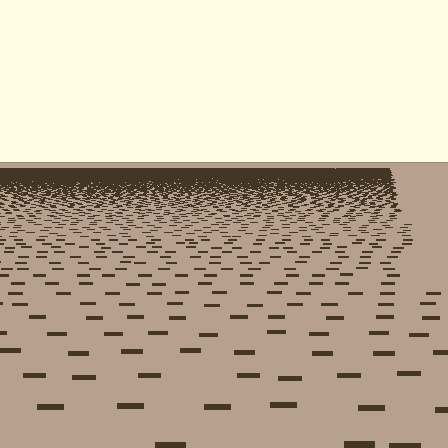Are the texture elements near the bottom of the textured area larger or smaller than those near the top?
Larger. Near the bottom, elements are closer to the viewer and appear at a bigger on-screen size.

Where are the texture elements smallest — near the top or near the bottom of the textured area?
Near the top.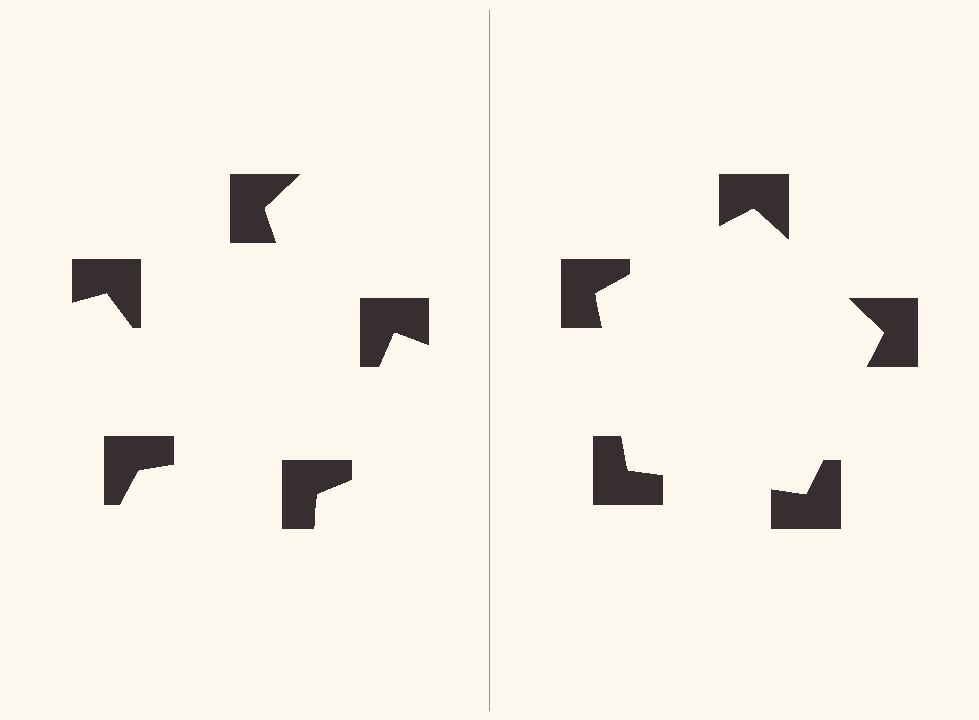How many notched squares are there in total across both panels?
10 — 5 on each side.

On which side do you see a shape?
An illusory pentagon appears on the right side. On the left side the wedge cuts are rotated, so no coherent shape forms.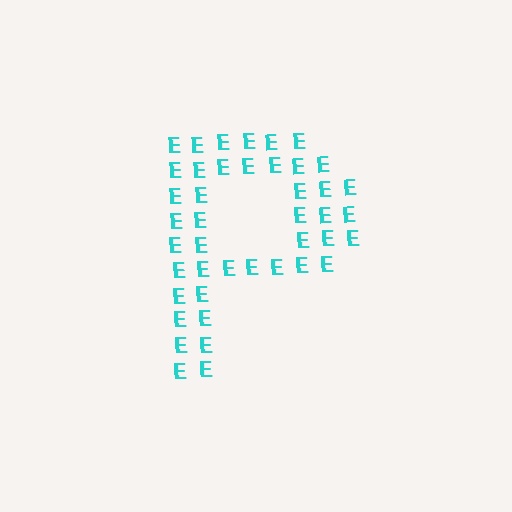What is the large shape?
The large shape is the letter P.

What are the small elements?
The small elements are letter E's.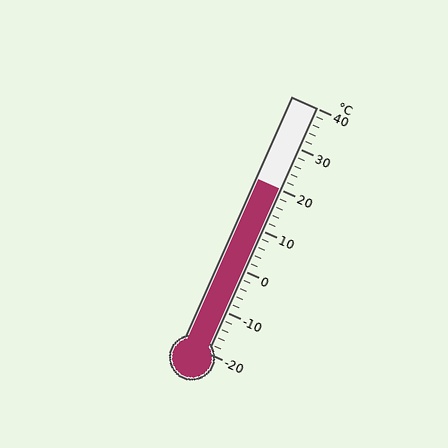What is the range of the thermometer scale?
The thermometer scale ranges from -20°C to 40°C.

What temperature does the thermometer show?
The thermometer shows approximately 20°C.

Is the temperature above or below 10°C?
The temperature is above 10°C.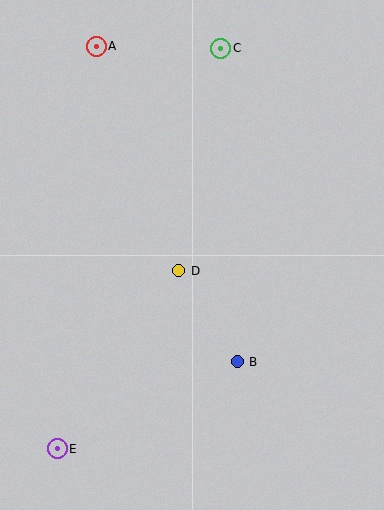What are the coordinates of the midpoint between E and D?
The midpoint between E and D is at (118, 360).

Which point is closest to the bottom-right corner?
Point B is closest to the bottom-right corner.